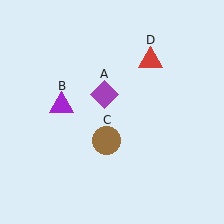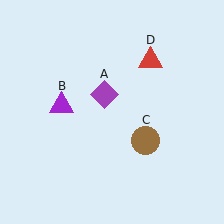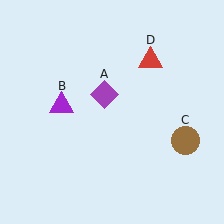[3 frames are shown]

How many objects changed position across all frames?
1 object changed position: brown circle (object C).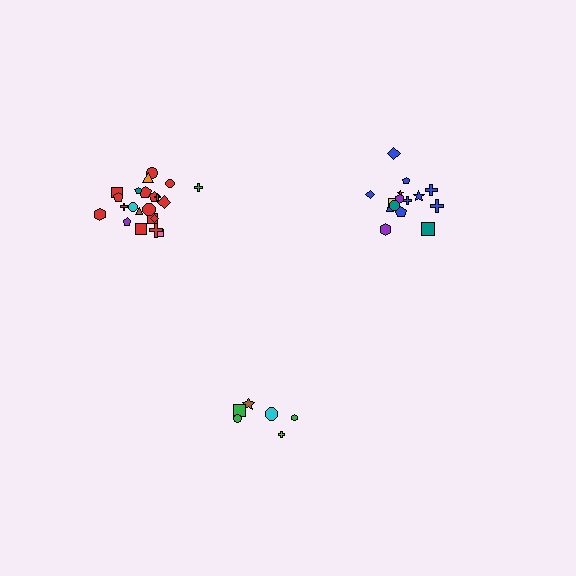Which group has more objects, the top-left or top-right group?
The top-left group.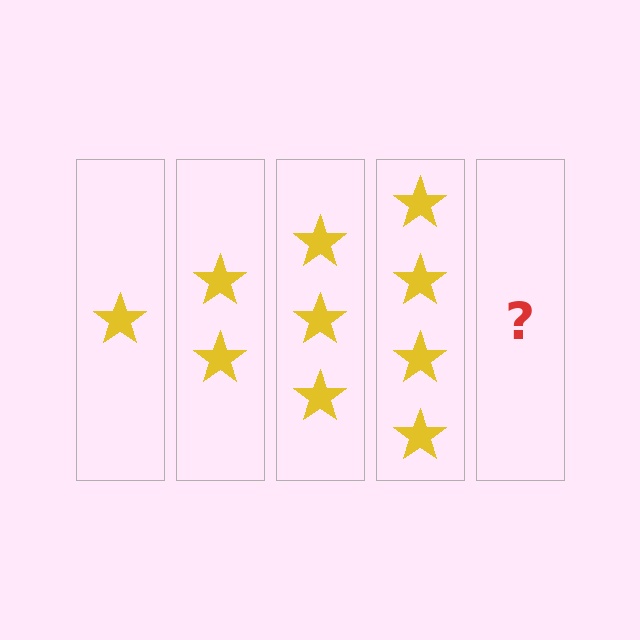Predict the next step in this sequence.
The next step is 5 stars.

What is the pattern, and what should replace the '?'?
The pattern is that each step adds one more star. The '?' should be 5 stars.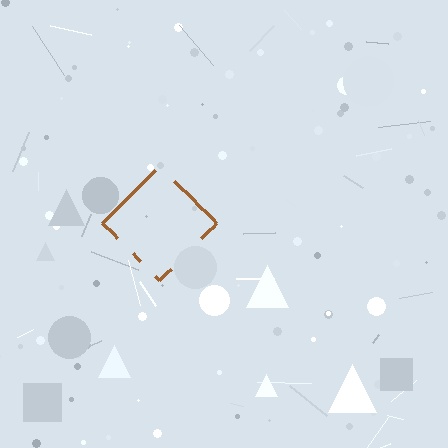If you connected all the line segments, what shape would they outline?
They would outline a diamond.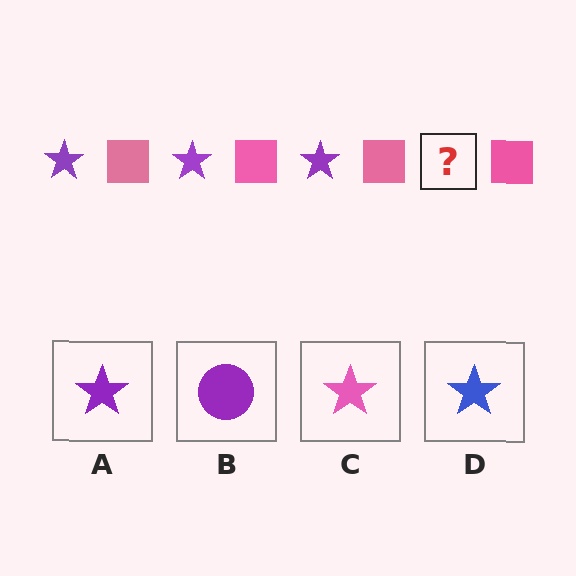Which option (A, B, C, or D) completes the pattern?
A.